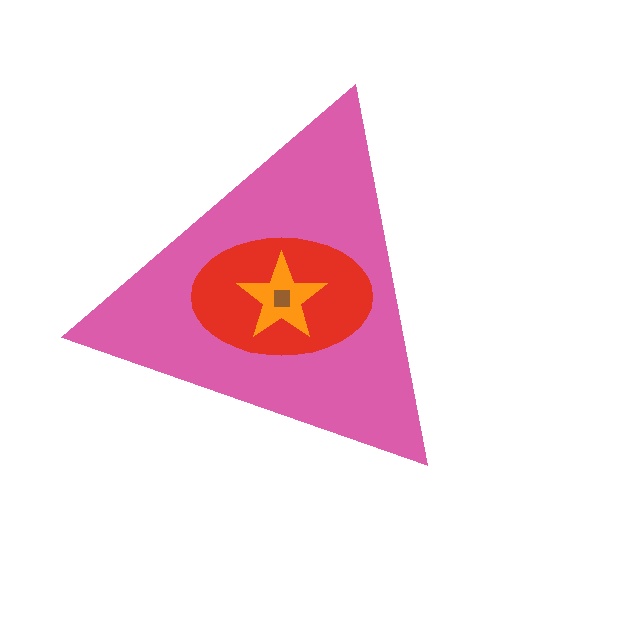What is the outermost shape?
The pink triangle.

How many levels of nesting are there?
4.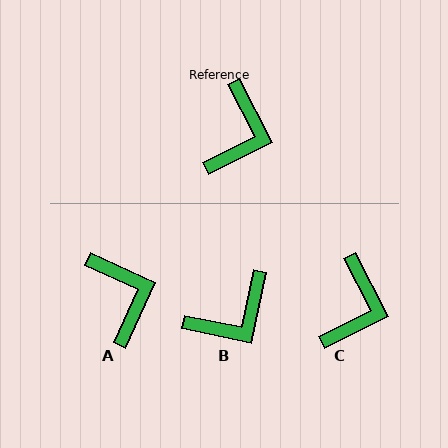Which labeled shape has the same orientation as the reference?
C.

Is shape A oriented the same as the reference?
No, it is off by about 38 degrees.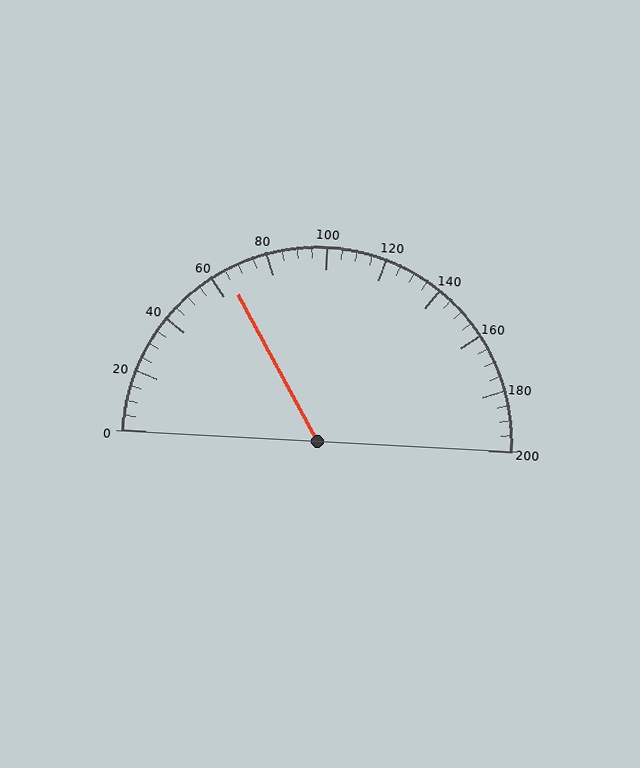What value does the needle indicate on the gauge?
The needle indicates approximately 65.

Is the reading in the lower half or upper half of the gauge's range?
The reading is in the lower half of the range (0 to 200).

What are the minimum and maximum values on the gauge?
The gauge ranges from 0 to 200.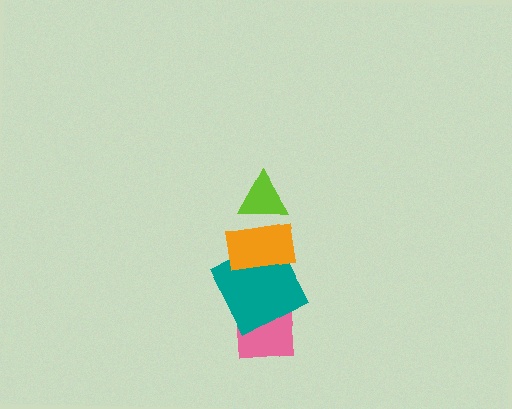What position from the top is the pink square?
The pink square is 4th from the top.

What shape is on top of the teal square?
The orange rectangle is on top of the teal square.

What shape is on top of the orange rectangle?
The lime triangle is on top of the orange rectangle.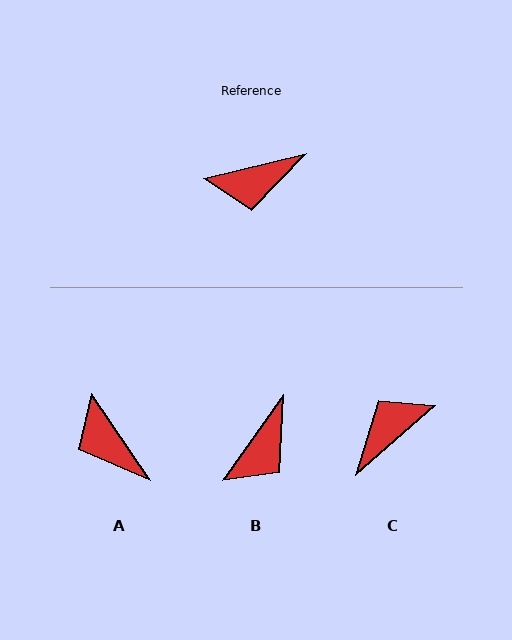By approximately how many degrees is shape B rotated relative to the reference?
Approximately 41 degrees counter-clockwise.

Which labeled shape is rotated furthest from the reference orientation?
C, about 153 degrees away.